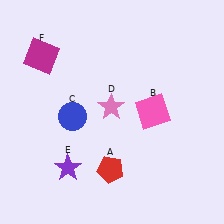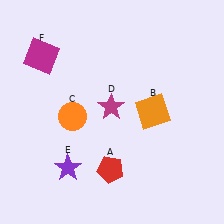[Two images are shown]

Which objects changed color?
B changed from pink to orange. C changed from blue to orange. D changed from pink to magenta.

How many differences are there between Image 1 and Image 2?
There are 3 differences between the two images.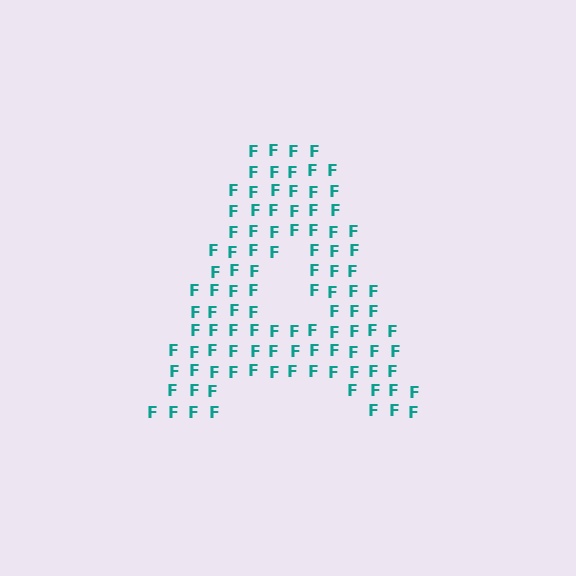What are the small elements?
The small elements are letter F's.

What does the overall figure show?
The overall figure shows the letter A.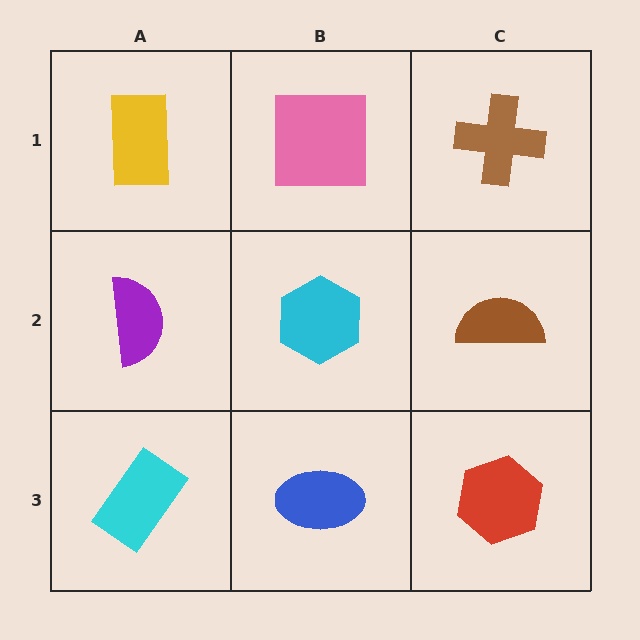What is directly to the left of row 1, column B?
A yellow rectangle.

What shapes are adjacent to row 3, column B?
A cyan hexagon (row 2, column B), a cyan rectangle (row 3, column A), a red hexagon (row 3, column C).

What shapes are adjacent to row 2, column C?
A brown cross (row 1, column C), a red hexagon (row 3, column C), a cyan hexagon (row 2, column B).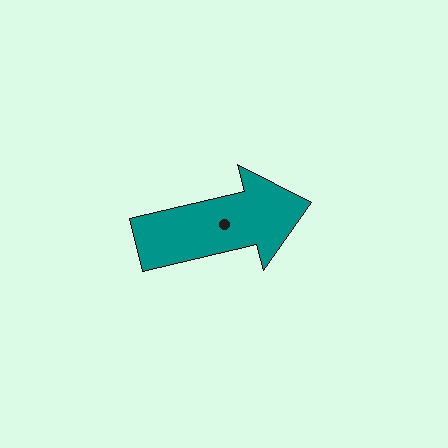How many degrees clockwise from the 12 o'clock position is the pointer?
Approximately 76 degrees.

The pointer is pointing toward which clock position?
Roughly 3 o'clock.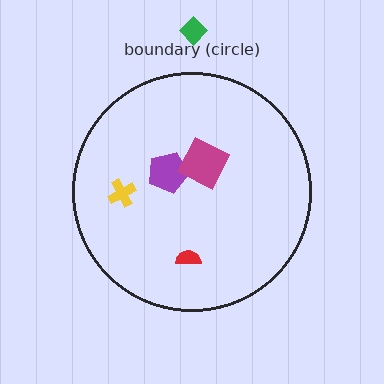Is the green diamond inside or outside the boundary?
Outside.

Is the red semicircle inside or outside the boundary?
Inside.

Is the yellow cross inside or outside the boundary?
Inside.